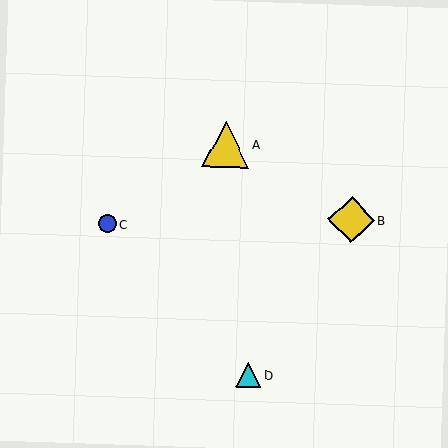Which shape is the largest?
The yellow diamond (labeled B) is the largest.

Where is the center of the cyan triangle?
The center of the cyan triangle is at (248, 375).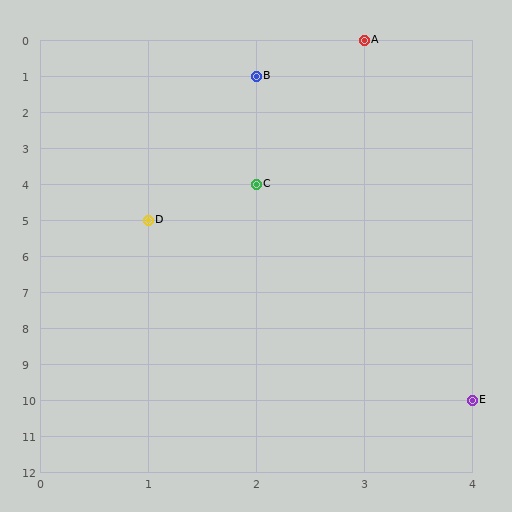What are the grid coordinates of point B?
Point B is at grid coordinates (2, 1).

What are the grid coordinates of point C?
Point C is at grid coordinates (2, 4).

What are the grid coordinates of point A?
Point A is at grid coordinates (3, 0).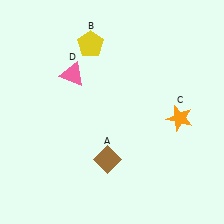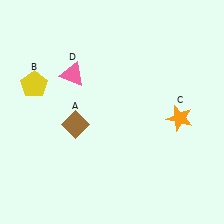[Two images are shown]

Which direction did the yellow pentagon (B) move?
The yellow pentagon (B) moved left.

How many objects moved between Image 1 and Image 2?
2 objects moved between the two images.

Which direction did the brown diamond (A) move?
The brown diamond (A) moved up.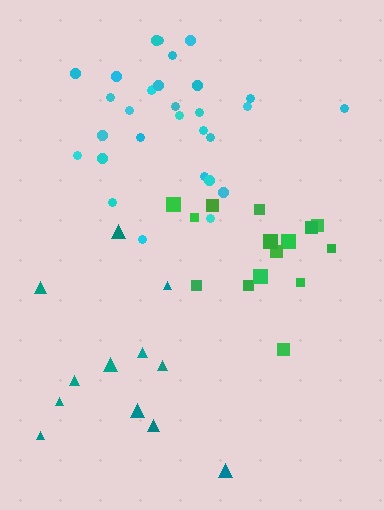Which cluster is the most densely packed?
Green.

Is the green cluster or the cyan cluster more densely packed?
Green.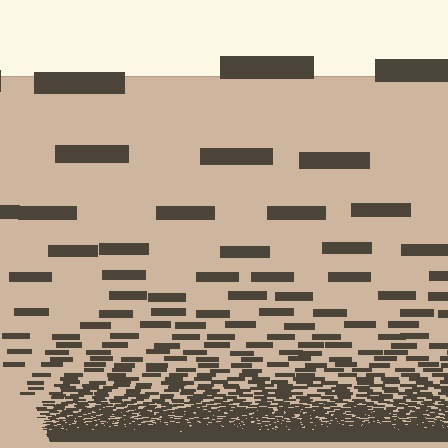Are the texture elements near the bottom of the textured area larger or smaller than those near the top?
Smaller. The gradient is inverted — elements near the bottom are smaller and denser.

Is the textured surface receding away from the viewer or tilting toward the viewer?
The surface appears to tilt toward the viewer. Texture elements get larger and sparser toward the top.